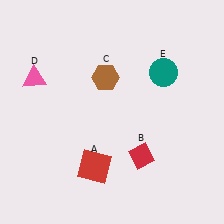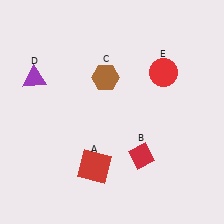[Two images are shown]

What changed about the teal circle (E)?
In Image 1, E is teal. In Image 2, it changed to red.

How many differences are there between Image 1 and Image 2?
There are 2 differences between the two images.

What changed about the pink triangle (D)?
In Image 1, D is pink. In Image 2, it changed to purple.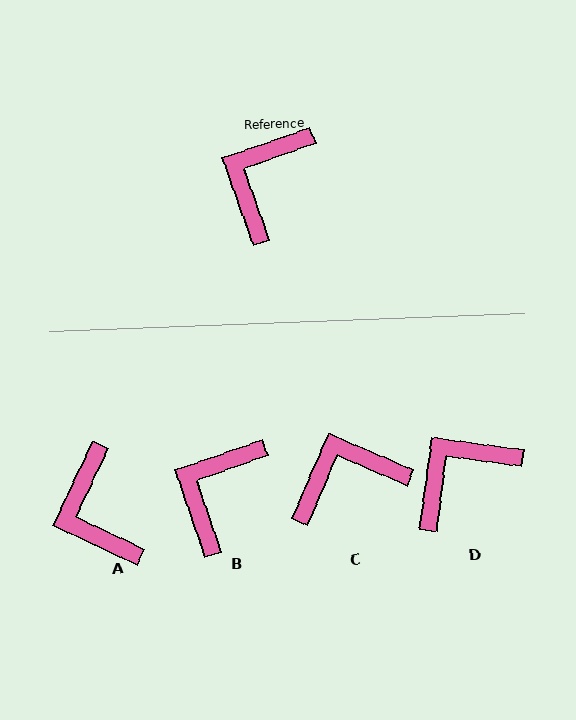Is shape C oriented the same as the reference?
No, it is off by about 43 degrees.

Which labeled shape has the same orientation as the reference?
B.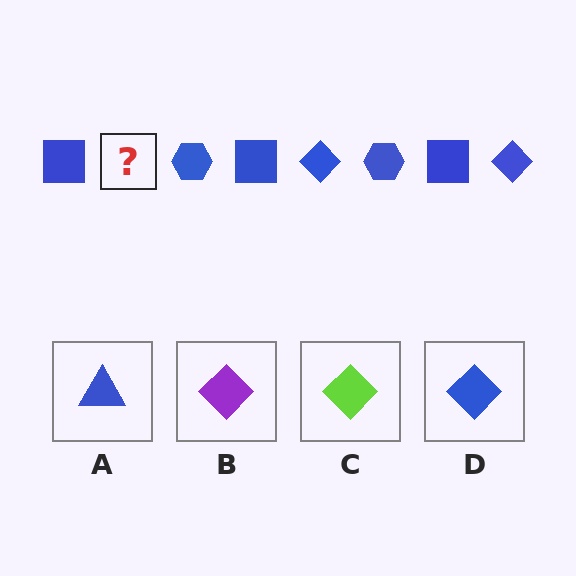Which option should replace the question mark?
Option D.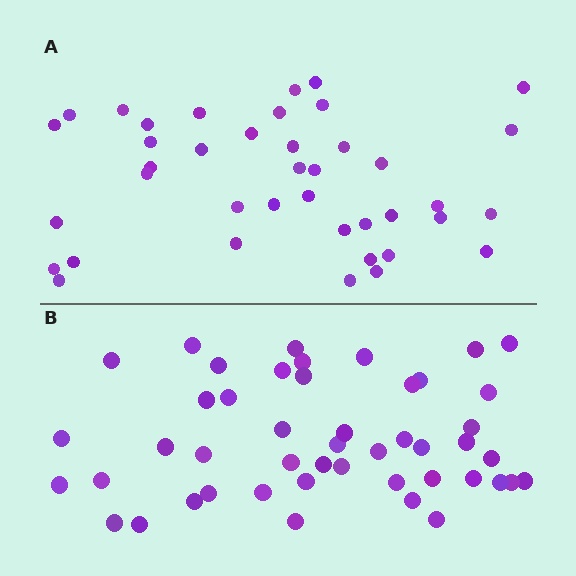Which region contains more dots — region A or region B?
Region B (the bottom region) has more dots.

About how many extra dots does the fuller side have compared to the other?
Region B has roughly 8 or so more dots than region A.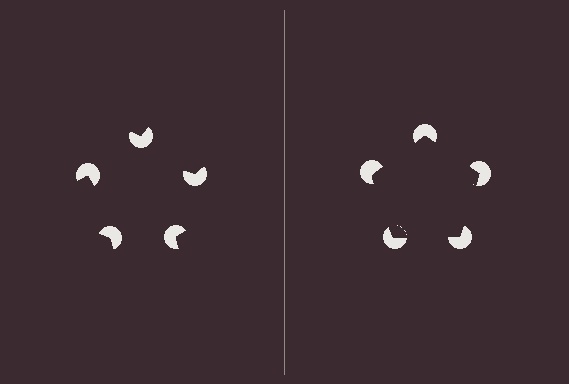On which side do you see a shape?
An illusory pentagon appears on the right side. On the left side the wedge cuts are rotated, so no coherent shape forms.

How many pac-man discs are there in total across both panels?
10 — 5 on each side.